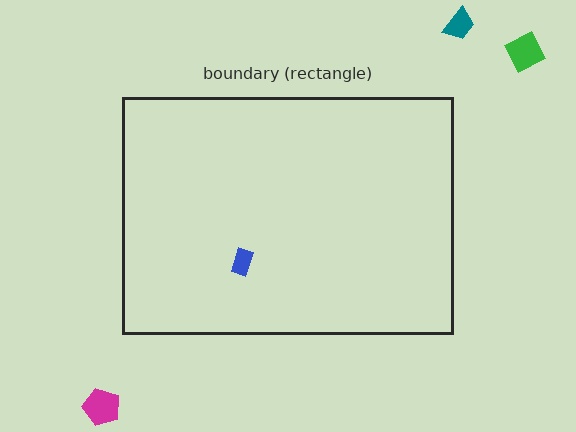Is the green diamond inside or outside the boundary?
Outside.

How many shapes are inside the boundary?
1 inside, 3 outside.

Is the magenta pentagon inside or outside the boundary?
Outside.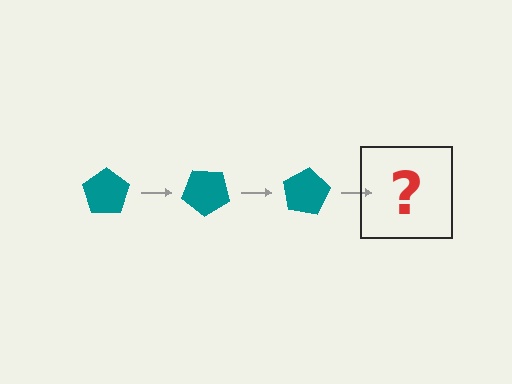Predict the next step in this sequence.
The next step is a teal pentagon rotated 120 degrees.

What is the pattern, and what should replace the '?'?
The pattern is that the pentagon rotates 40 degrees each step. The '?' should be a teal pentagon rotated 120 degrees.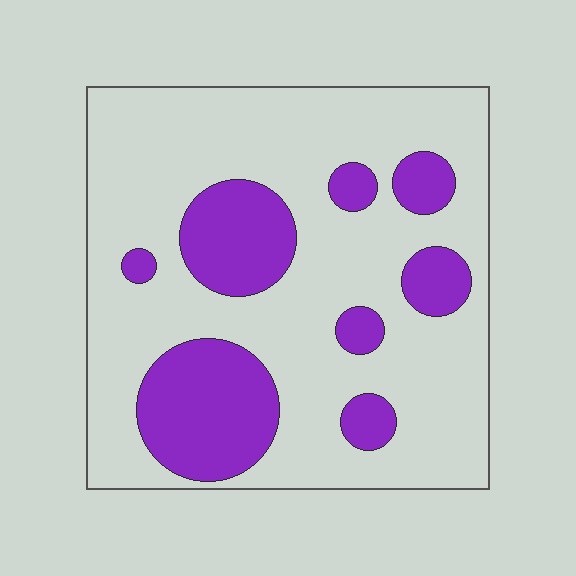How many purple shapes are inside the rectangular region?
8.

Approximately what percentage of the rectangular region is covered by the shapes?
Approximately 25%.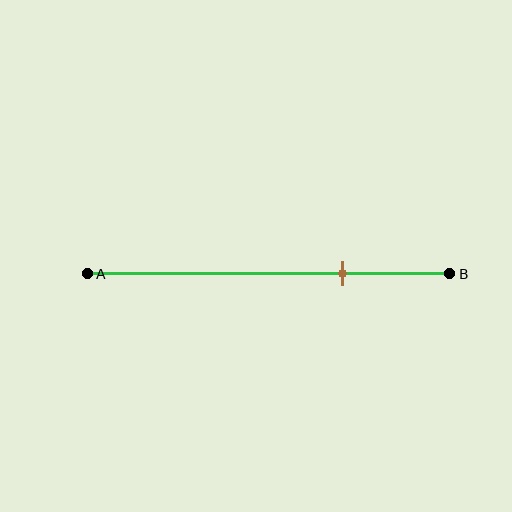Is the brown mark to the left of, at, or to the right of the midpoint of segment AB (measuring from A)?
The brown mark is to the right of the midpoint of segment AB.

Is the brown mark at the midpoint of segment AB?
No, the mark is at about 70% from A, not at the 50% midpoint.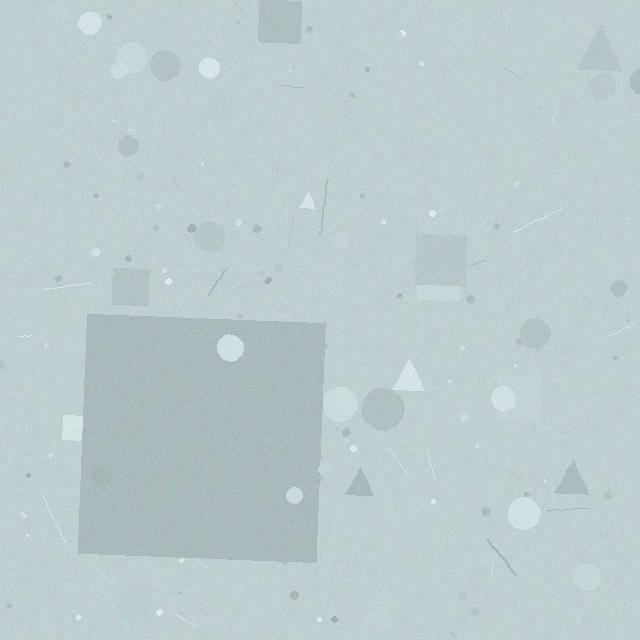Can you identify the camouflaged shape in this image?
The camouflaged shape is a square.